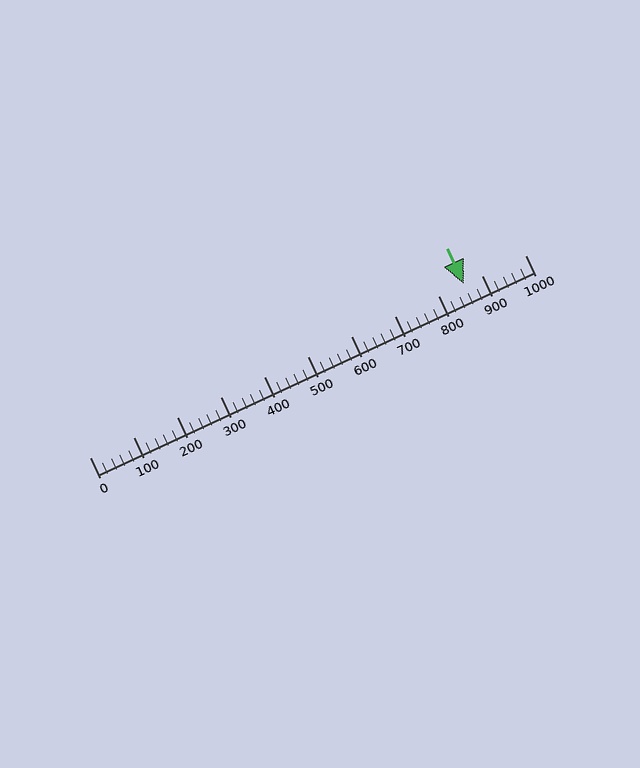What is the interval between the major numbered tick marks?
The major tick marks are spaced 100 units apart.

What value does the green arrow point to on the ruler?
The green arrow points to approximately 860.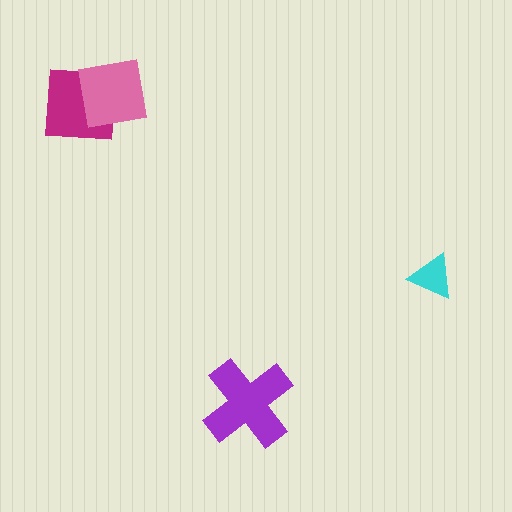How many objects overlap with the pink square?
1 object overlaps with the pink square.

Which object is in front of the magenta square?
The pink square is in front of the magenta square.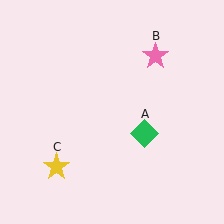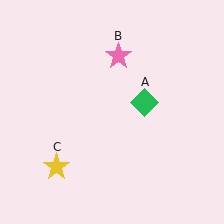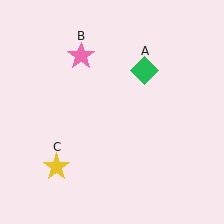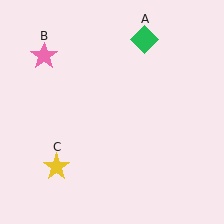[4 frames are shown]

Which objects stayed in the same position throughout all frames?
Yellow star (object C) remained stationary.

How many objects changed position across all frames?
2 objects changed position: green diamond (object A), pink star (object B).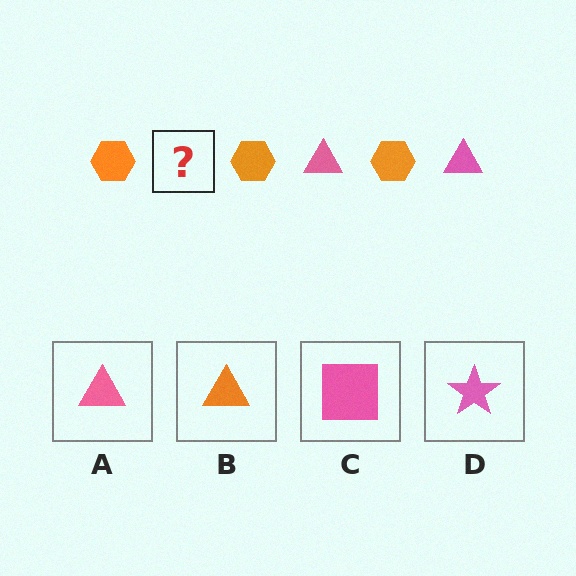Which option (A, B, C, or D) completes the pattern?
A.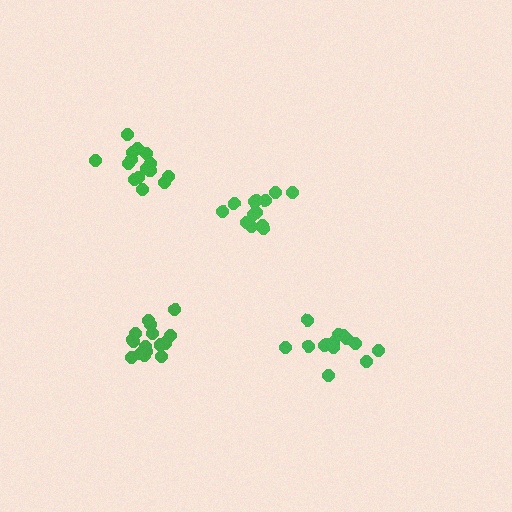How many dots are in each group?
Group 1: 14 dots, Group 2: 15 dots, Group 3: 14 dots, Group 4: 16 dots (59 total).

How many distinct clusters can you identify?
There are 4 distinct clusters.